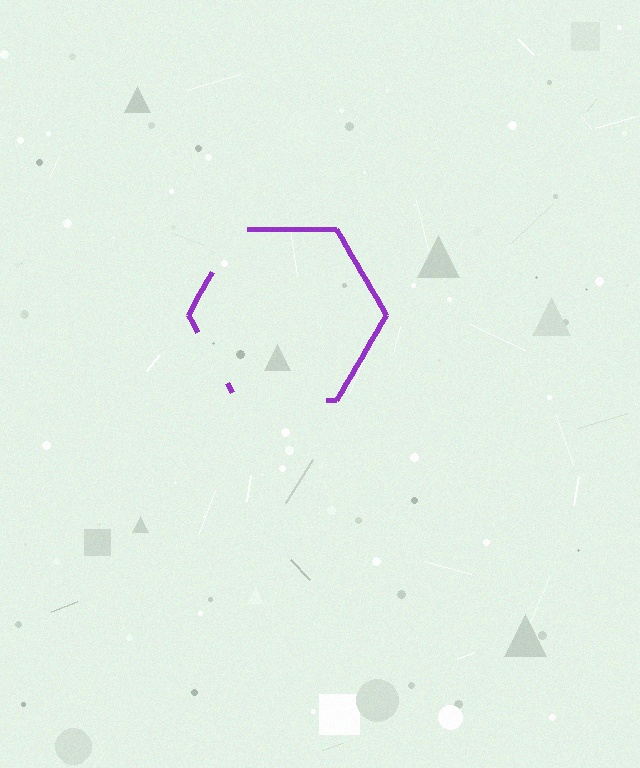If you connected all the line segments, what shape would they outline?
They would outline a hexagon.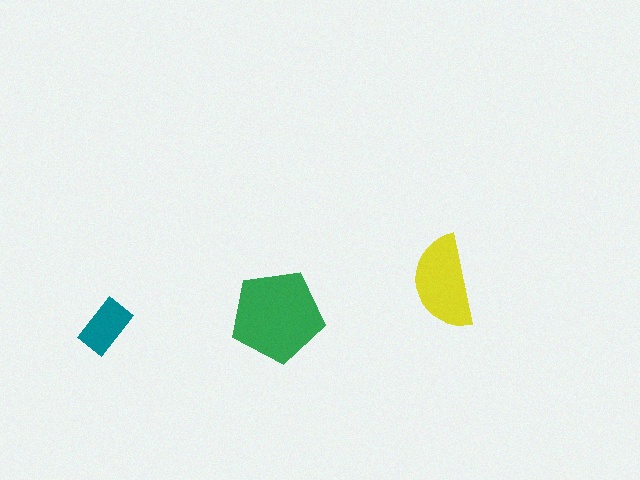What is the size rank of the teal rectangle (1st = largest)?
3rd.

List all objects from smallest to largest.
The teal rectangle, the yellow semicircle, the green pentagon.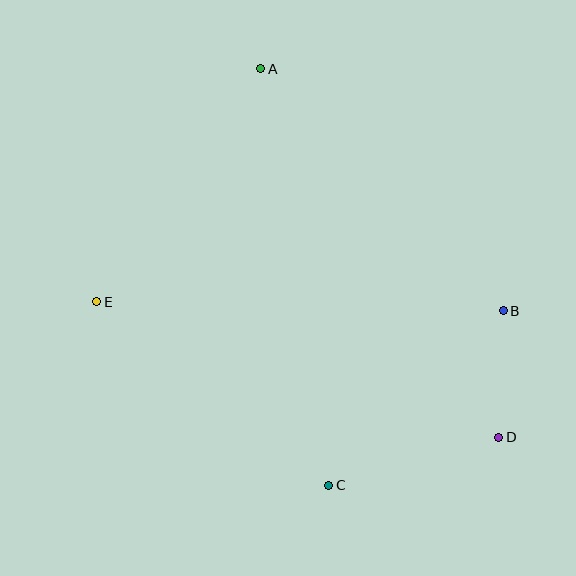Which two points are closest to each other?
Points B and D are closest to each other.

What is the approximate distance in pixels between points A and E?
The distance between A and E is approximately 285 pixels.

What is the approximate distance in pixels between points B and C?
The distance between B and C is approximately 247 pixels.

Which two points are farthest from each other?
Points A and D are farthest from each other.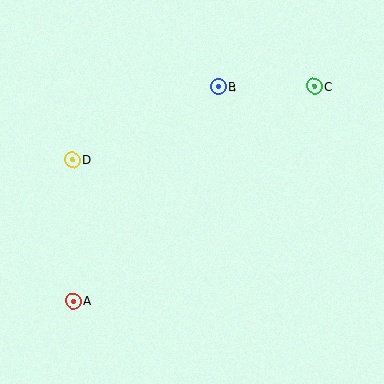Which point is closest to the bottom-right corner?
Point C is closest to the bottom-right corner.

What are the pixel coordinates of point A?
Point A is at (73, 301).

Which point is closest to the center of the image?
Point B at (218, 87) is closest to the center.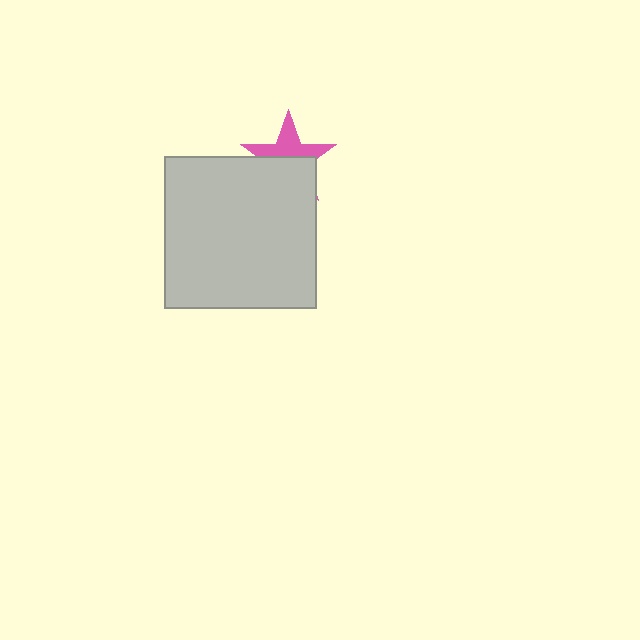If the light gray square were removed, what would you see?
You would see the complete pink star.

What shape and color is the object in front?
The object in front is a light gray square.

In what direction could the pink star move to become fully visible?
The pink star could move up. That would shift it out from behind the light gray square entirely.